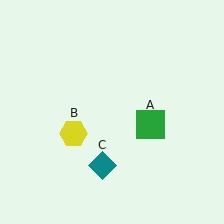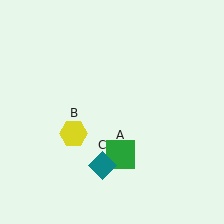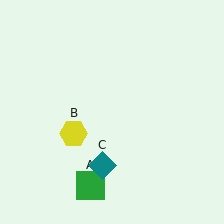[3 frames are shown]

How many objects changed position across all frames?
1 object changed position: green square (object A).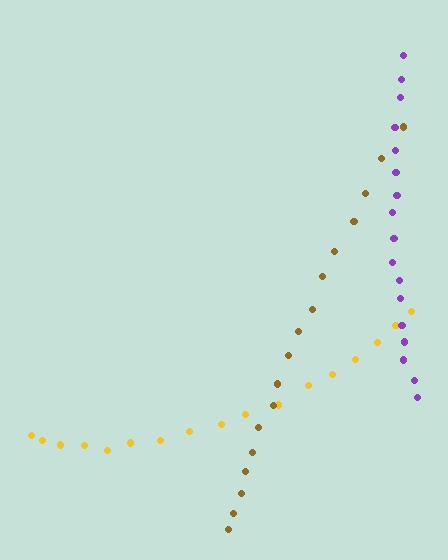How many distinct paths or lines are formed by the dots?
There are 3 distinct paths.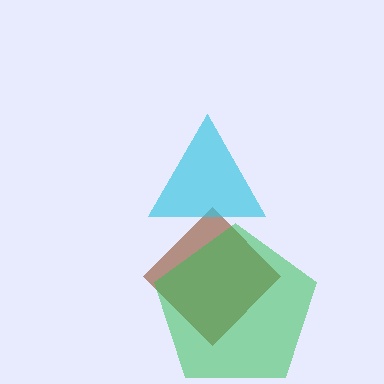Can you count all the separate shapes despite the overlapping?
Yes, there are 3 separate shapes.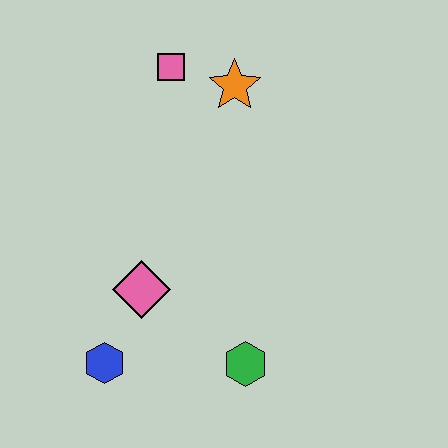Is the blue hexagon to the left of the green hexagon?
Yes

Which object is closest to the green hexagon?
The pink diamond is closest to the green hexagon.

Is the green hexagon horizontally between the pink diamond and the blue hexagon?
No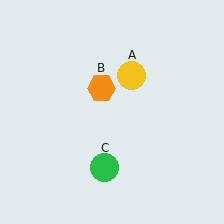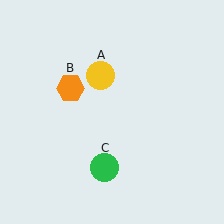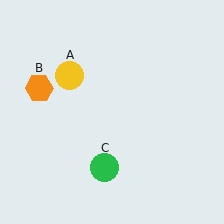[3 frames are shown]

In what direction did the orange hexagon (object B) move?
The orange hexagon (object B) moved left.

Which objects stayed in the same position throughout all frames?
Green circle (object C) remained stationary.